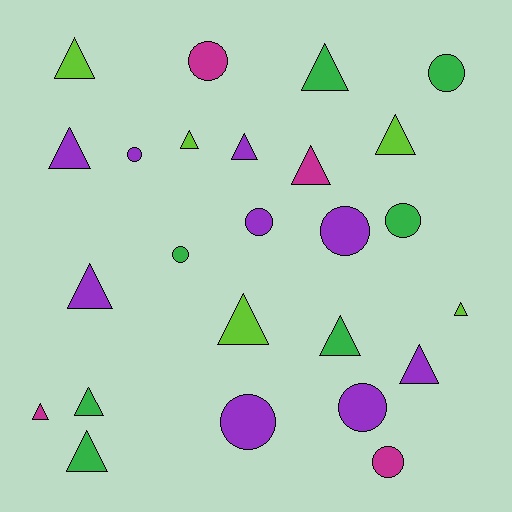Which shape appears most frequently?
Triangle, with 15 objects.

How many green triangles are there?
There are 4 green triangles.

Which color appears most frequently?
Purple, with 9 objects.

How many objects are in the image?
There are 25 objects.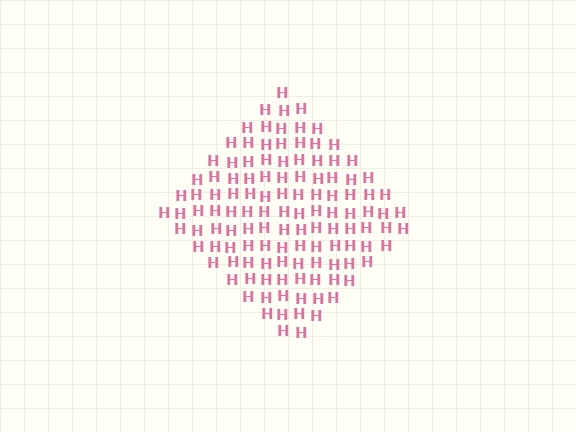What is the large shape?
The large shape is a diamond.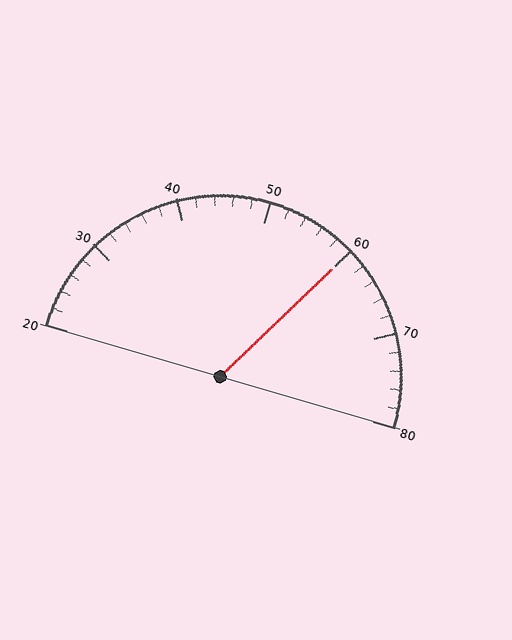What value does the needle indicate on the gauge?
The needle indicates approximately 60.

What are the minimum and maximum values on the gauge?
The gauge ranges from 20 to 80.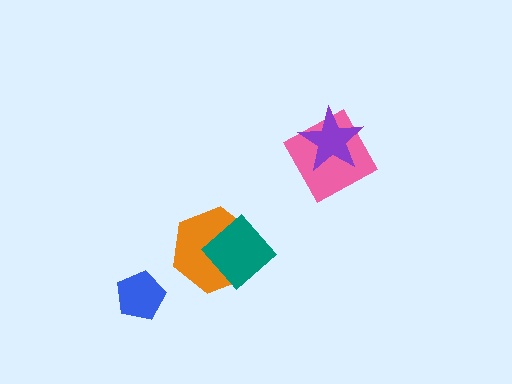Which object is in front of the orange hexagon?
The teal diamond is in front of the orange hexagon.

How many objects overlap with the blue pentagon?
0 objects overlap with the blue pentagon.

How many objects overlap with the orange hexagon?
1 object overlaps with the orange hexagon.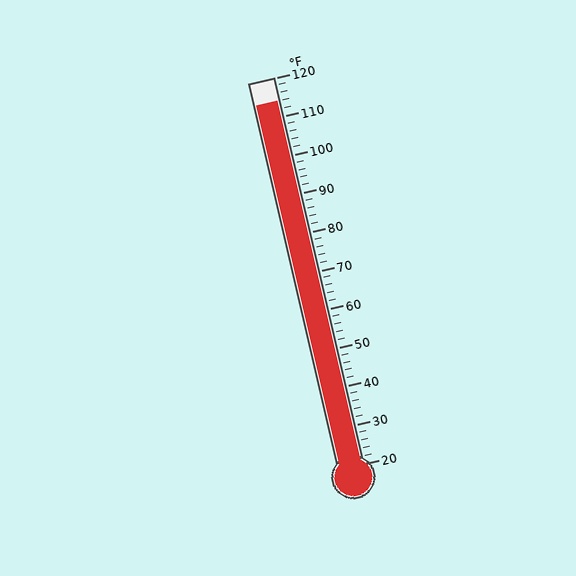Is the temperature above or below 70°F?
The temperature is above 70°F.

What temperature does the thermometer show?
The thermometer shows approximately 114°F.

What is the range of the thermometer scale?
The thermometer scale ranges from 20°F to 120°F.